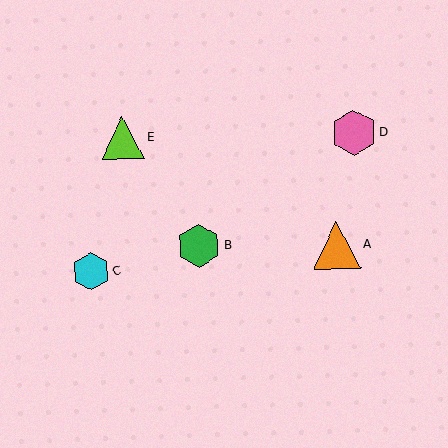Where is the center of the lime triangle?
The center of the lime triangle is at (123, 138).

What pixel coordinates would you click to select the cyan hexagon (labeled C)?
Click at (91, 272) to select the cyan hexagon C.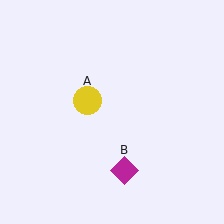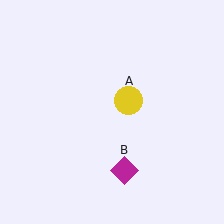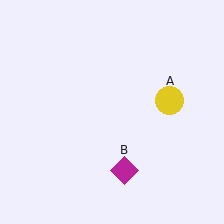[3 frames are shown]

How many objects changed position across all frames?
1 object changed position: yellow circle (object A).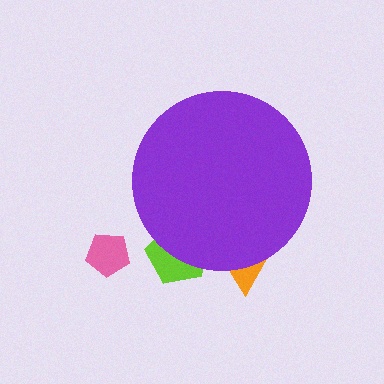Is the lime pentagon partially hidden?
Yes, the lime pentagon is partially hidden behind the purple circle.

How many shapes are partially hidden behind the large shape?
2 shapes are partially hidden.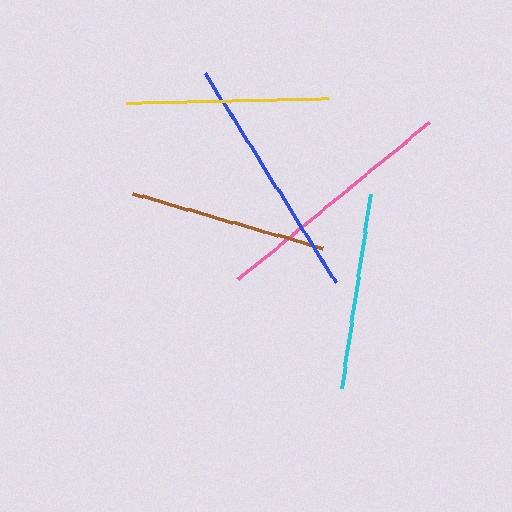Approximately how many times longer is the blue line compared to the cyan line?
The blue line is approximately 1.3 times the length of the cyan line.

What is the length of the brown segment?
The brown segment is approximately 197 pixels long.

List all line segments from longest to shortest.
From longest to shortest: pink, blue, yellow, brown, cyan.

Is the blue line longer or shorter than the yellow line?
The blue line is longer than the yellow line.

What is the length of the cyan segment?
The cyan segment is approximately 196 pixels long.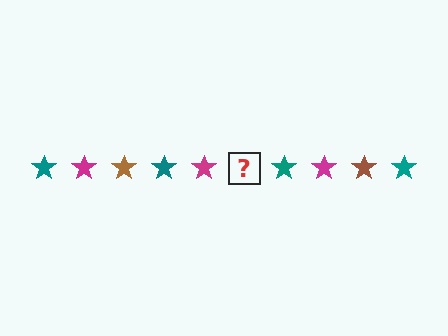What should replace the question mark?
The question mark should be replaced with a brown star.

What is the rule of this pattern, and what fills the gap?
The rule is that the pattern cycles through teal, magenta, brown stars. The gap should be filled with a brown star.